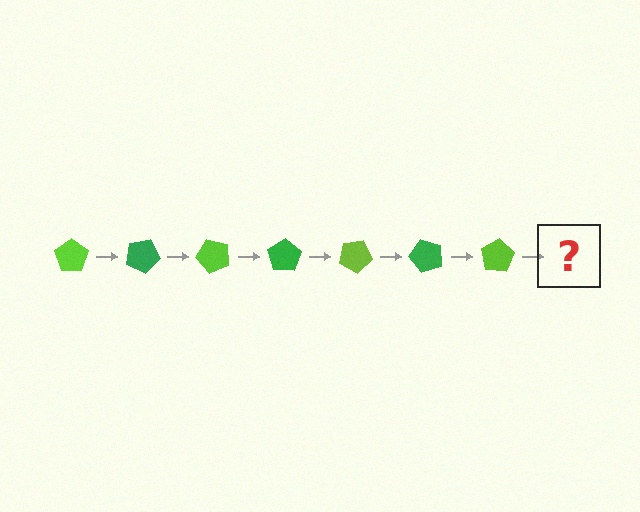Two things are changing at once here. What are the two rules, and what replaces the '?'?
The two rules are that it rotates 25 degrees each step and the color cycles through lime and green. The '?' should be a green pentagon, rotated 175 degrees from the start.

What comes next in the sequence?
The next element should be a green pentagon, rotated 175 degrees from the start.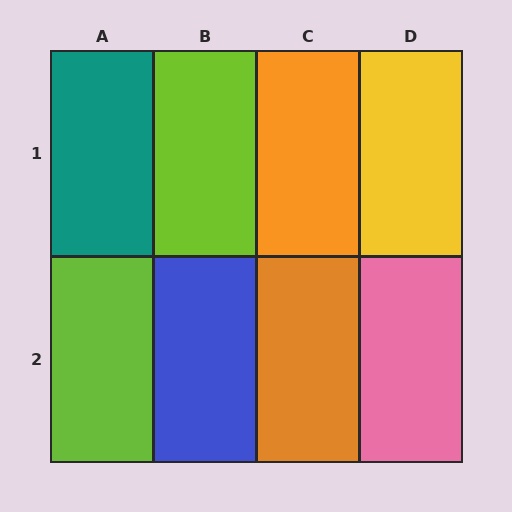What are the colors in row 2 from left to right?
Lime, blue, orange, pink.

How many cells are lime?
2 cells are lime.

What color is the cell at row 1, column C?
Orange.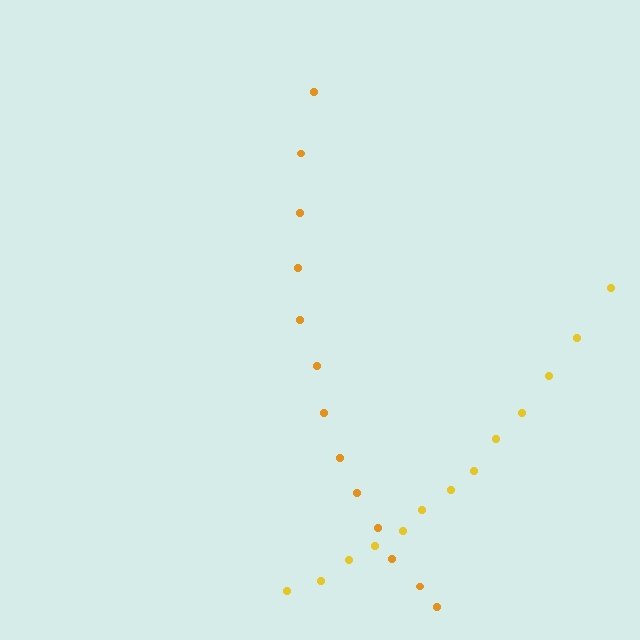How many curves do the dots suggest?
There are 2 distinct paths.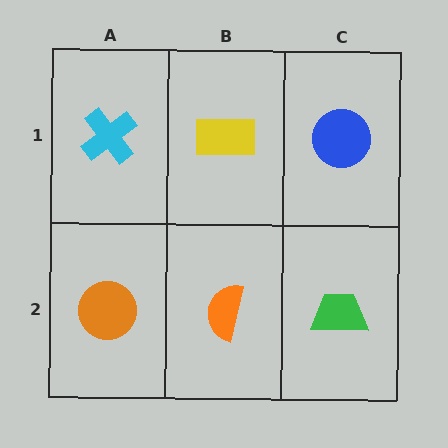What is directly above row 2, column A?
A cyan cross.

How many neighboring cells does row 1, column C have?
2.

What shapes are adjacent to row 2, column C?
A blue circle (row 1, column C), an orange semicircle (row 2, column B).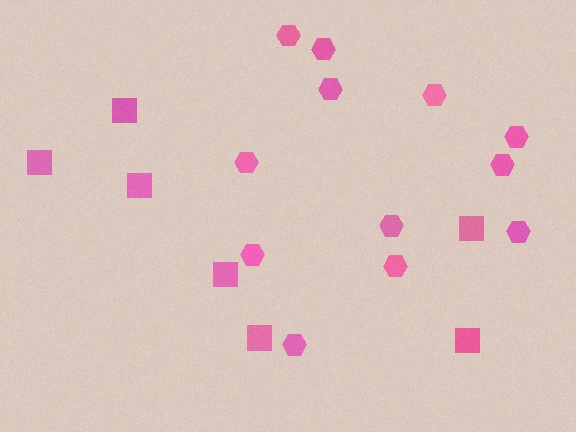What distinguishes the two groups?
There are 2 groups: one group of hexagons (12) and one group of squares (7).